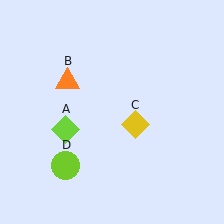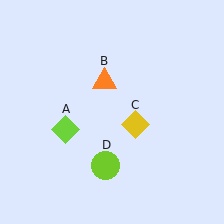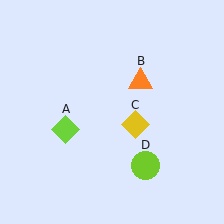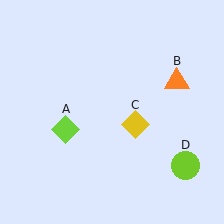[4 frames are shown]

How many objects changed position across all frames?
2 objects changed position: orange triangle (object B), lime circle (object D).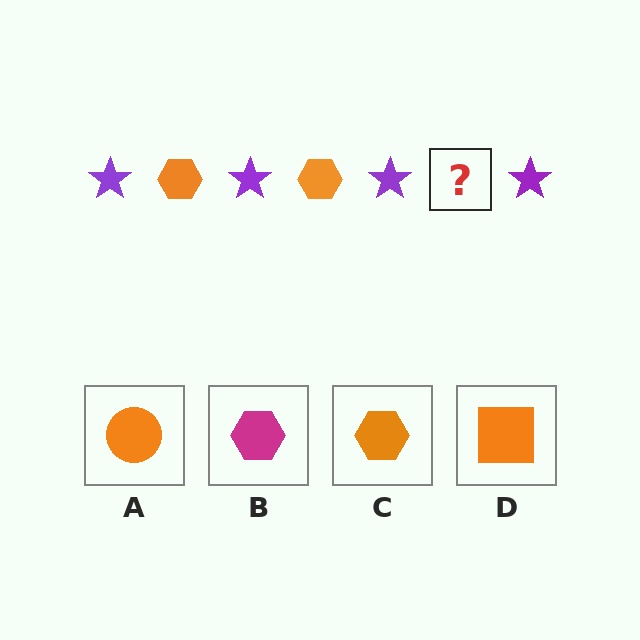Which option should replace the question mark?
Option C.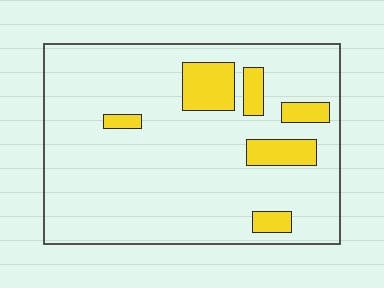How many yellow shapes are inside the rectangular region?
6.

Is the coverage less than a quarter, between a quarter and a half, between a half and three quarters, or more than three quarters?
Less than a quarter.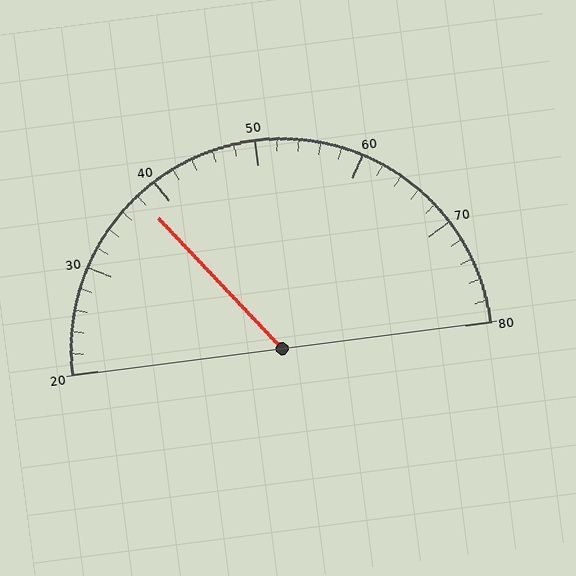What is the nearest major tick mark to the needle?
The nearest major tick mark is 40.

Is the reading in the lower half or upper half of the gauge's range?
The reading is in the lower half of the range (20 to 80).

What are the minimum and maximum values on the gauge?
The gauge ranges from 20 to 80.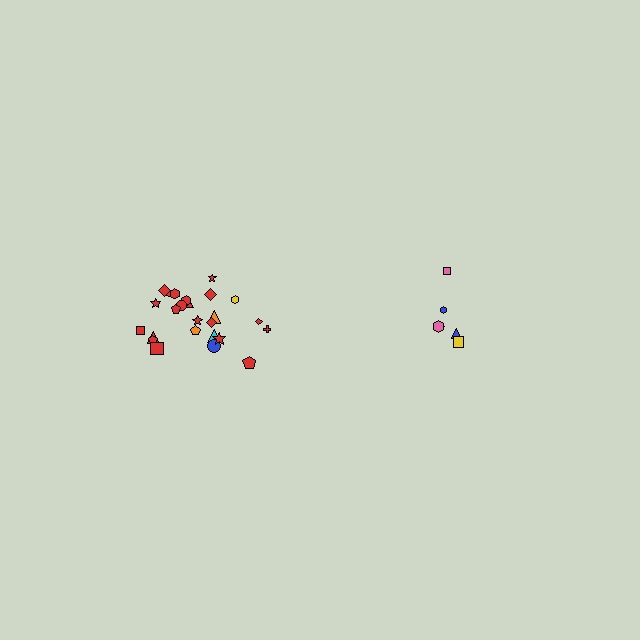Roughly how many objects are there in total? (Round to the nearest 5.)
Roughly 30 objects in total.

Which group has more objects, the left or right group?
The left group.